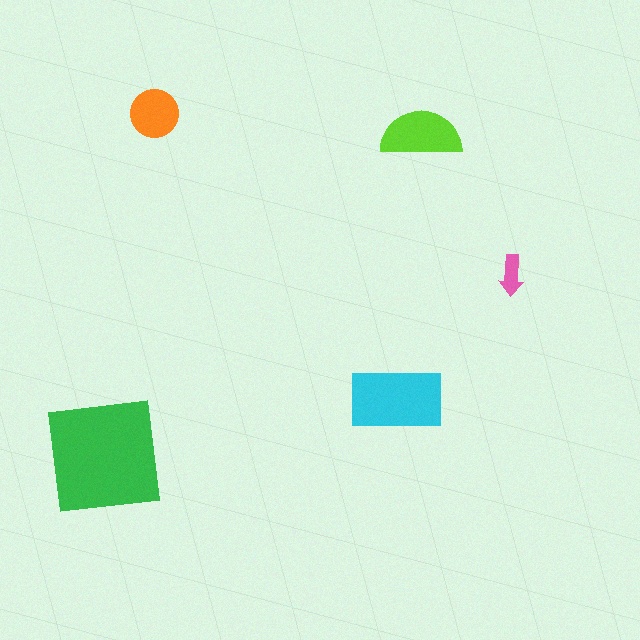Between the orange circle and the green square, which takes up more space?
The green square.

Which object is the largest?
The green square.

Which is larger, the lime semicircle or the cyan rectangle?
The cyan rectangle.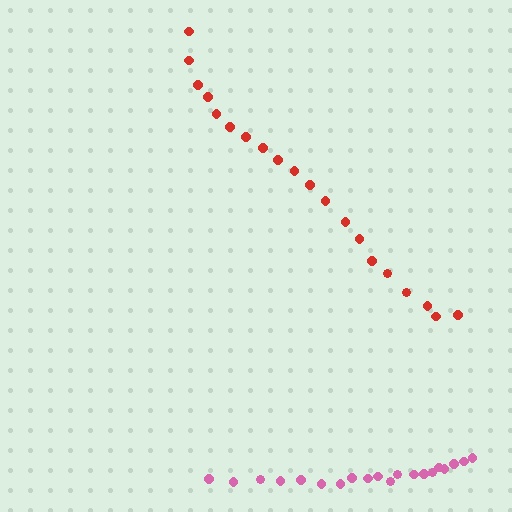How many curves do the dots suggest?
There are 2 distinct paths.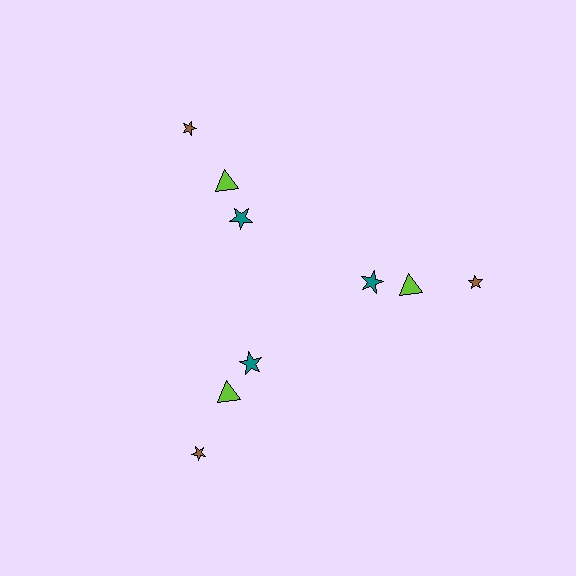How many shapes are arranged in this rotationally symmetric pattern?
There are 9 shapes, arranged in 3 groups of 3.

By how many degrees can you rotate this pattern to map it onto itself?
The pattern maps onto itself every 120 degrees of rotation.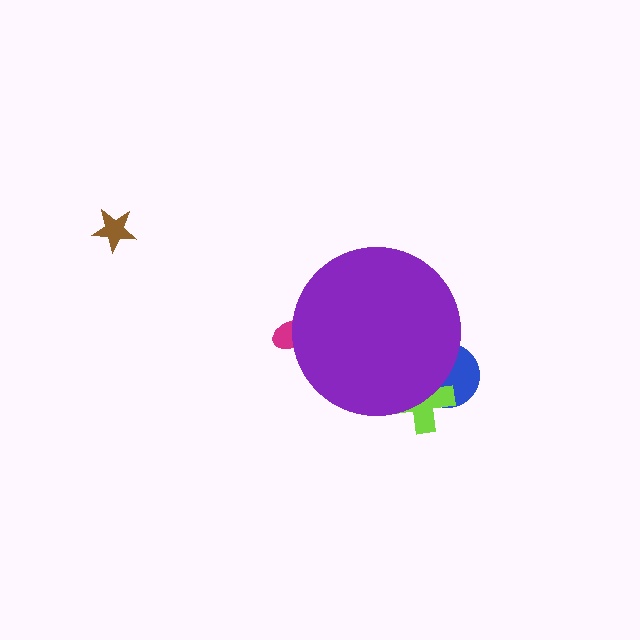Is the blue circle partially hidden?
Yes, the blue circle is partially hidden behind the purple circle.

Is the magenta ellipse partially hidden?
Yes, the magenta ellipse is partially hidden behind the purple circle.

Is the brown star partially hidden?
No, the brown star is fully visible.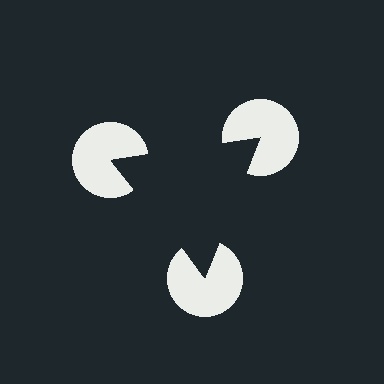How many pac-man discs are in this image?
There are 3 — one at each vertex of the illusory triangle.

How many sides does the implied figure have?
3 sides.